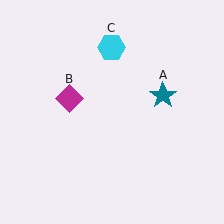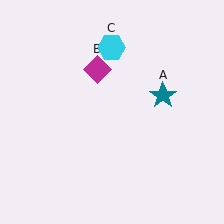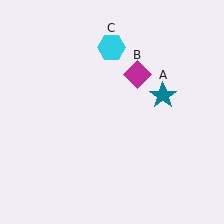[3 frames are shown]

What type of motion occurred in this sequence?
The magenta diamond (object B) rotated clockwise around the center of the scene.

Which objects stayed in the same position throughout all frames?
Teal star (object A) and cyan hexagon (object C) remained stationary.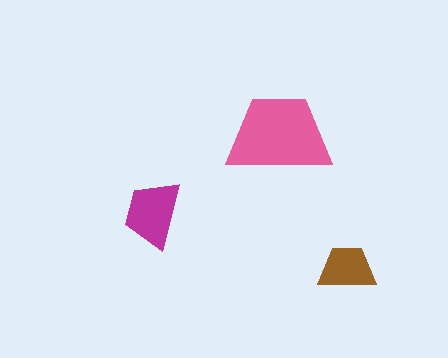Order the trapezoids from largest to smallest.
the pink one, the magenta one, the brown one.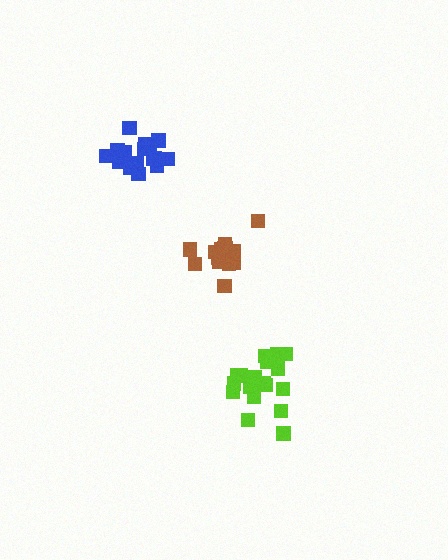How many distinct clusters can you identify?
There are 3 distinct clusters.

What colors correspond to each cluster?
The clusters are colored: lime, blue, brown.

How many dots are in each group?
Group 1: 20 dots, Group 2: 18 dots, Group 3: 15 dots (53 total).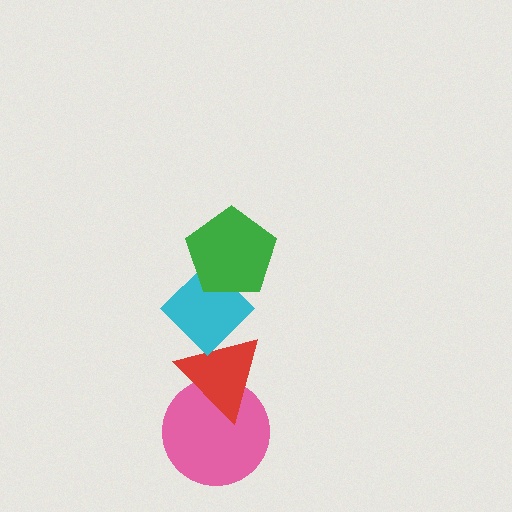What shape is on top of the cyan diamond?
The green pentagon is on top of the cyan diamond.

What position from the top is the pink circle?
The pink circle is 4th from the top.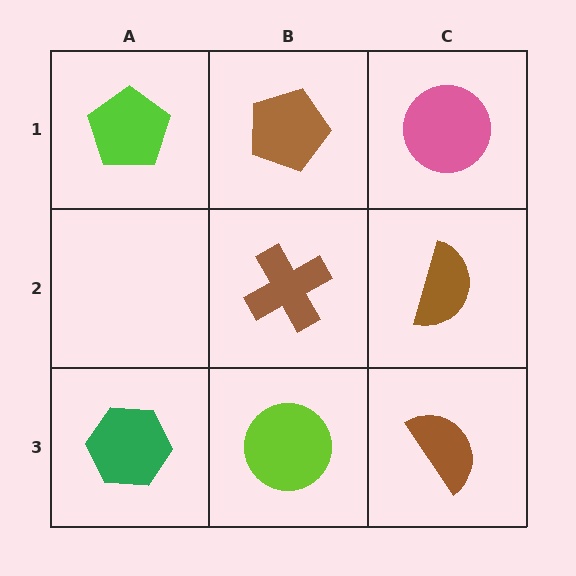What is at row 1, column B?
A brown pentagon.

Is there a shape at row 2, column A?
No, that cell is empty.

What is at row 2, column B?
A brown cross.